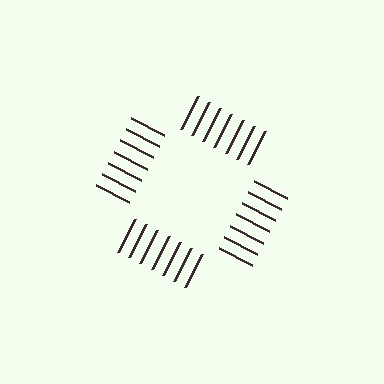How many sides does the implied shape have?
4 sides — the line-ends trace a square.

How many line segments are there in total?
28 — 7 along each of the 4 edges.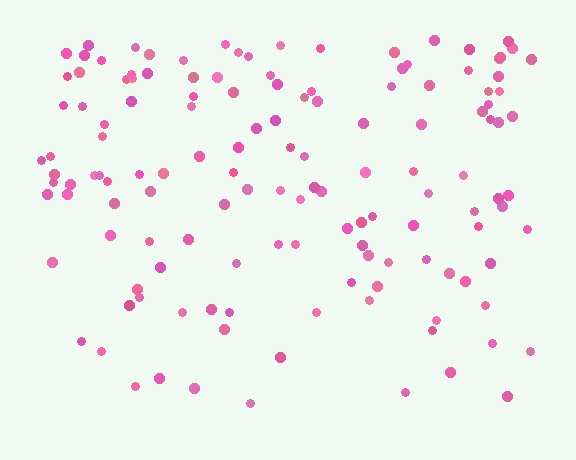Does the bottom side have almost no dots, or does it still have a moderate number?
Still a moderate number, just noticeably fewer than the top.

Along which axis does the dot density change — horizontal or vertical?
Vertical.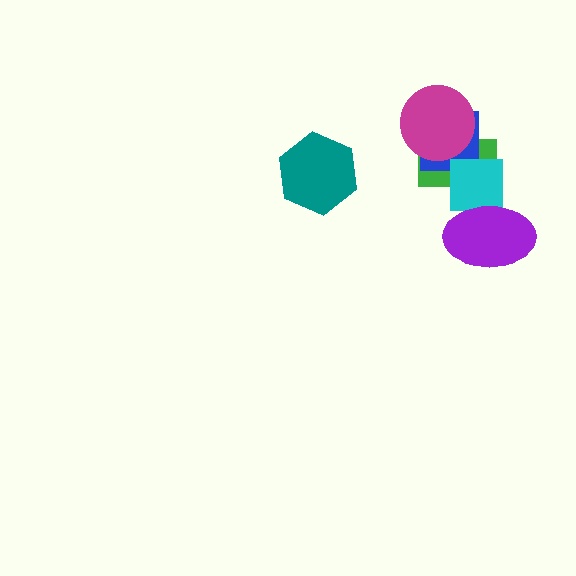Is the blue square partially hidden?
Yes, it is partially covered by another shape.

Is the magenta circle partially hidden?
No, no other shape covers it.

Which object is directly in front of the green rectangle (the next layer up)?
The blue square is directly in front of the green rectangle.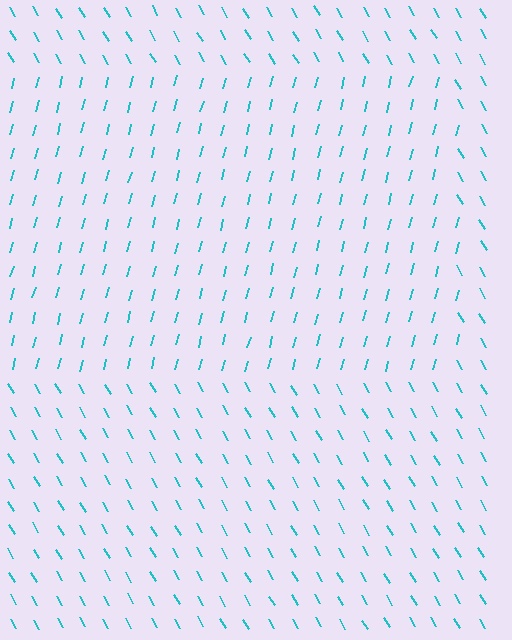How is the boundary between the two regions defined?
The boundary is defined purely by a change in line orientation (approximately 45 degrees difference). All lines are the same color and thickness.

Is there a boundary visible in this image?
Yes, there is a texture boundary formed by a change in line orientation.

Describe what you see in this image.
The image is filled with small cyan line segments. A rectangle region in the image has lines oriented differently from the surrounding lines, creating a visible texture boundary.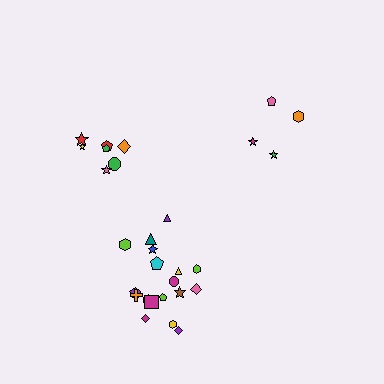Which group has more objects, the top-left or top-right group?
The top-left group.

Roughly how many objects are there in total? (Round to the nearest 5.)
Roughly 30 objects in total.